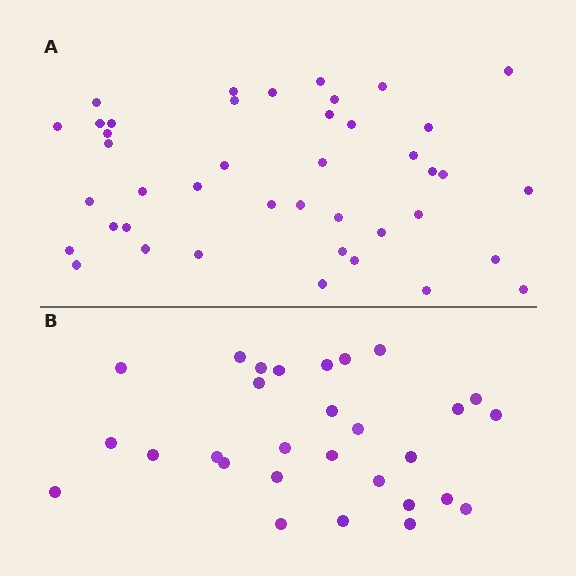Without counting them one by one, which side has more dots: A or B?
Region A (the top region) has more dots.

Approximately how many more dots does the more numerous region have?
Region A has approximately 15 more dots than region B.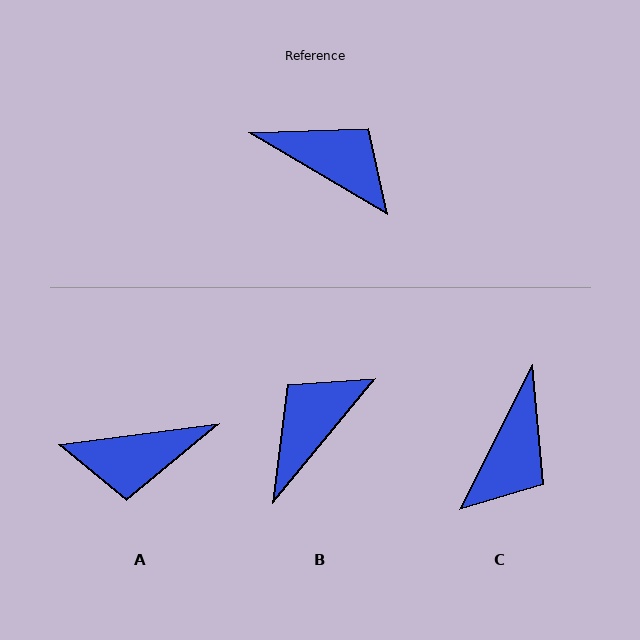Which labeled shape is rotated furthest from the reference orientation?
A, about 142 degrees away.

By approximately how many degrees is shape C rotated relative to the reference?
Approximately 86 degrees clockwise.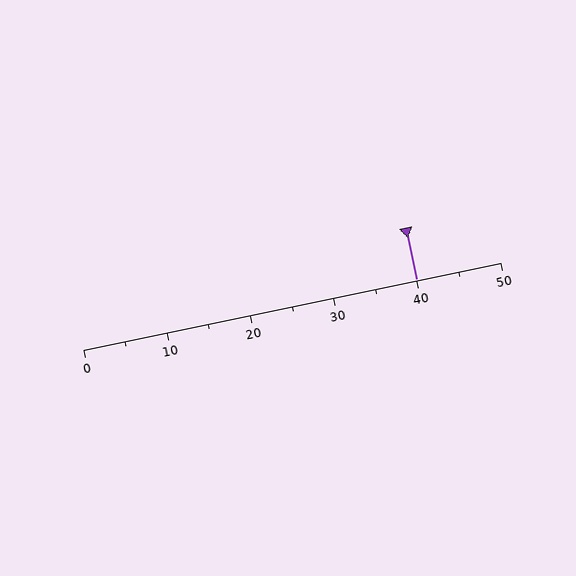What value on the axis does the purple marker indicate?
The marker indicates approximately 40.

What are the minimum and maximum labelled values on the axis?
The axis runs from 0 to 50.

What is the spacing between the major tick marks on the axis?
The major ticks are spaced 10 apart.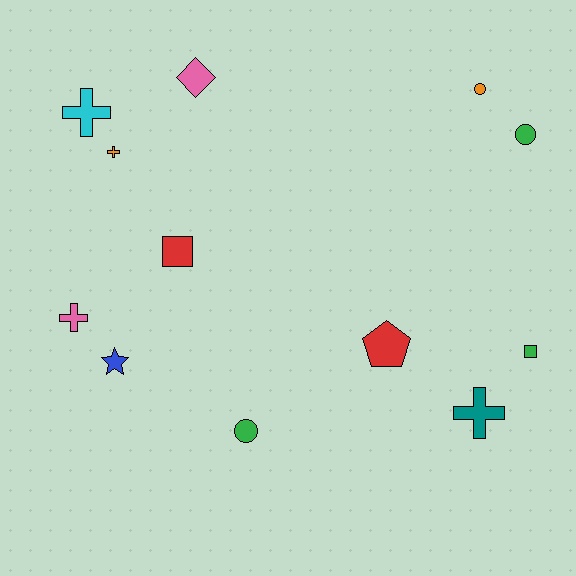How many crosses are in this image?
There are 4 crosses.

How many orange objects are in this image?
There are 2 orange objects.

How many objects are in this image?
There are 12 objects.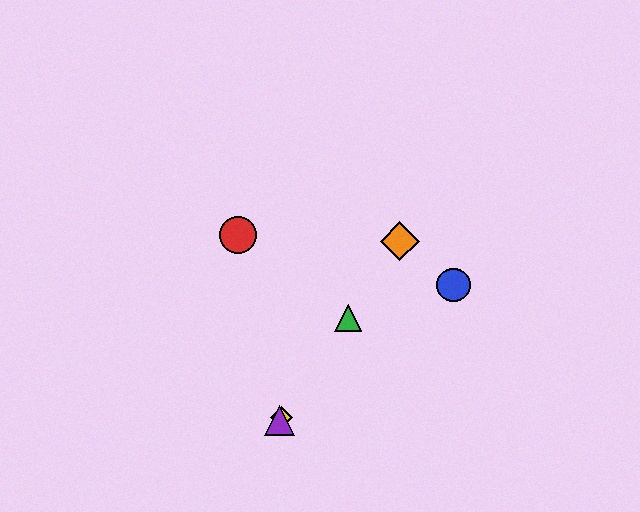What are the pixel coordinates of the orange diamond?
The orange diamond is at (400, 241).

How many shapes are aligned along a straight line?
4 shapes (the green triangle, the yellow diamond, the purple triangle, the orange diamond) are aligned along a straight line.